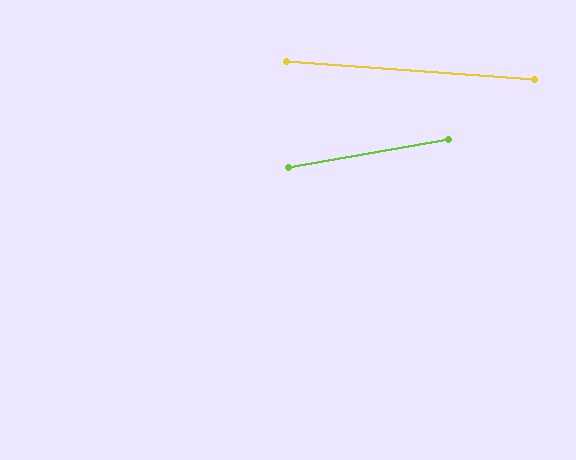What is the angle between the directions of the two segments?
Approximately 14 degrees.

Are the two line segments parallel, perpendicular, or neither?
Neither parallel nor perpendicular — they differ by about 14°.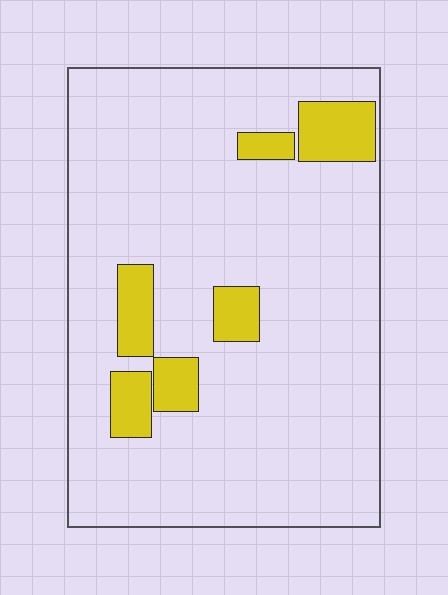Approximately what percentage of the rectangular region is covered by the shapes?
Approximately 10%.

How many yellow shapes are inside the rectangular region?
6.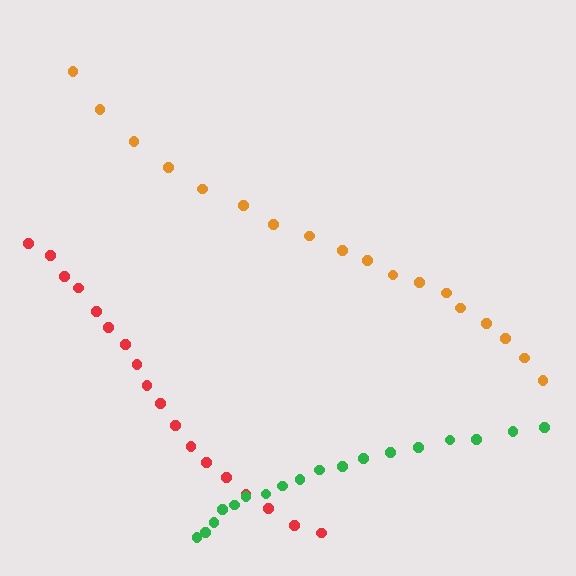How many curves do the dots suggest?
There are 3 distinct paths.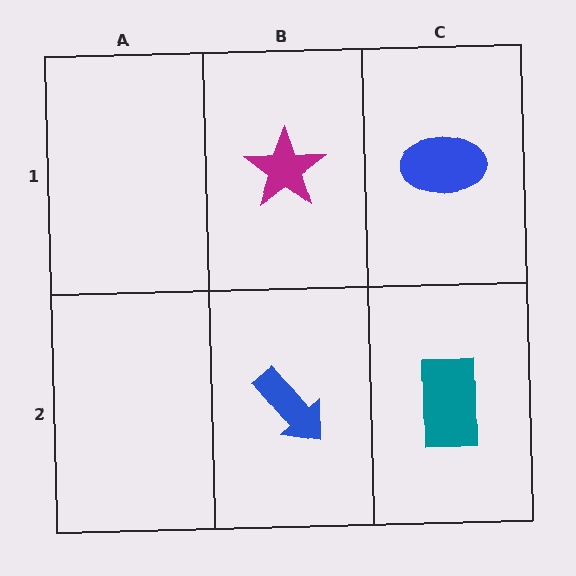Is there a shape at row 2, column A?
No, that cell is empty.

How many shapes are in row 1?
2 shapes.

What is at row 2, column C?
A teal rectangle.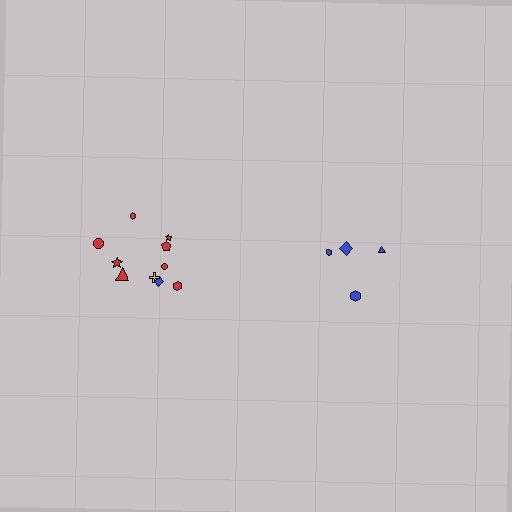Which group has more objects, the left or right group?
The left group.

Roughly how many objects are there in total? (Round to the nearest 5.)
Roughly 15 objects in total.